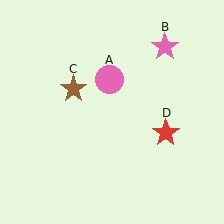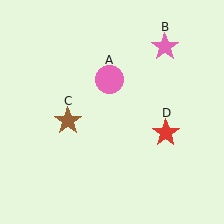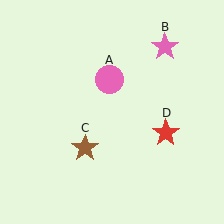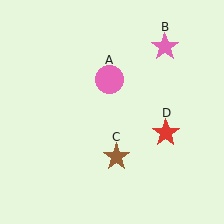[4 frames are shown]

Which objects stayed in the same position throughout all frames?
Pink circle (object A) and pink star (object B) and red star (object D) remained stationary.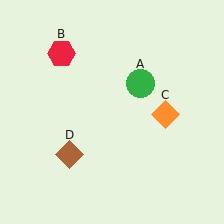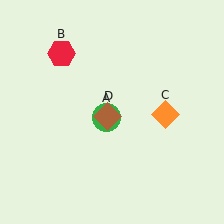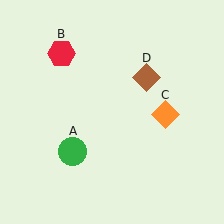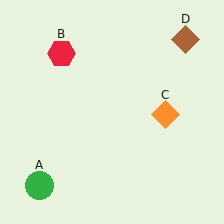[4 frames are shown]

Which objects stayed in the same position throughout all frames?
Red hexagon (object B) and orange diamond (object C) remained stationary.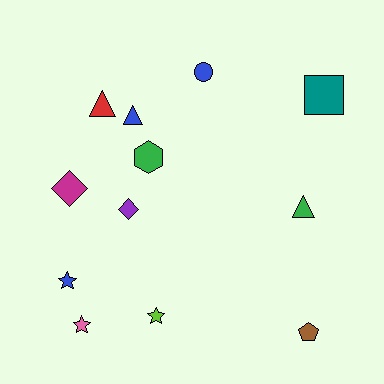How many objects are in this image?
There are 12 objects.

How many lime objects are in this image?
There is 1 lime object.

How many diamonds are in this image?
There are 2 diamonds.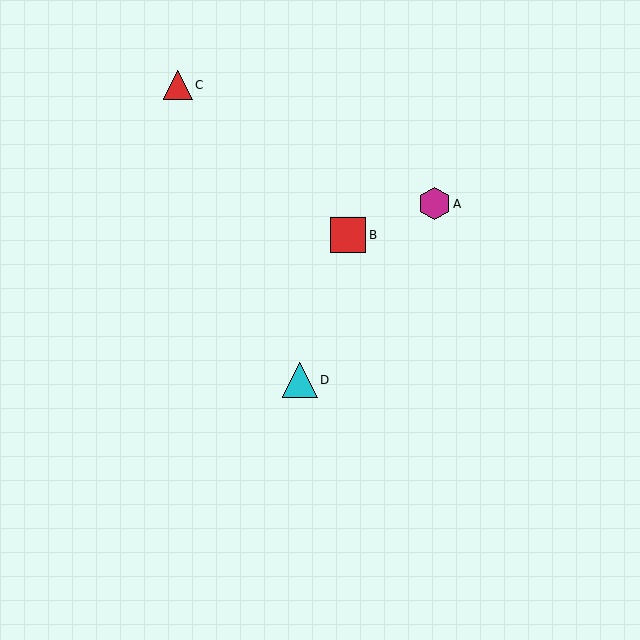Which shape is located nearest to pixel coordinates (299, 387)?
The cyan triangle (labeled D) at (300, 380) is nearest to that location.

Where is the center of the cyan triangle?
The center of the cyan triangle is at (300, 380).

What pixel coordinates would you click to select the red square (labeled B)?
Click at (348, 235) to select the red square B.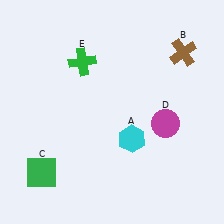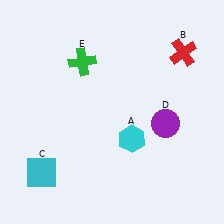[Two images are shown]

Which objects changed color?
B changed from brown to red. C changed from green to cyan. D changed from magenta to purple.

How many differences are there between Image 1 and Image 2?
There are 3 differences between the two images.